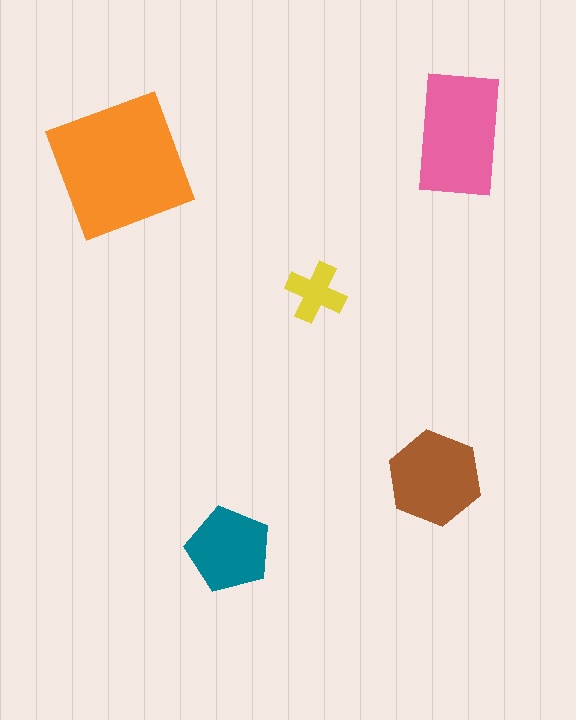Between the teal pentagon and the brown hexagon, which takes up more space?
The brown hexagon.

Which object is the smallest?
The yellow cross.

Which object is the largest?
The orange square.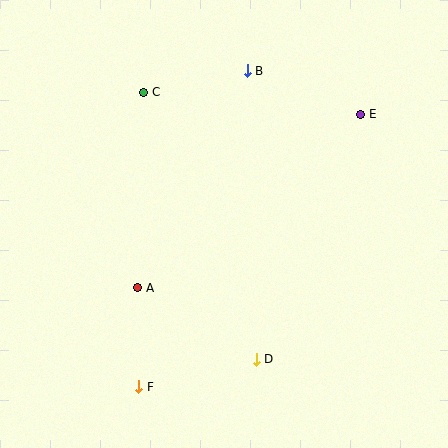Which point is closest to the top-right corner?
Point E is closest to the top-right corner.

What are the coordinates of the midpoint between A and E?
The midpoint between A and E is at (249, 201).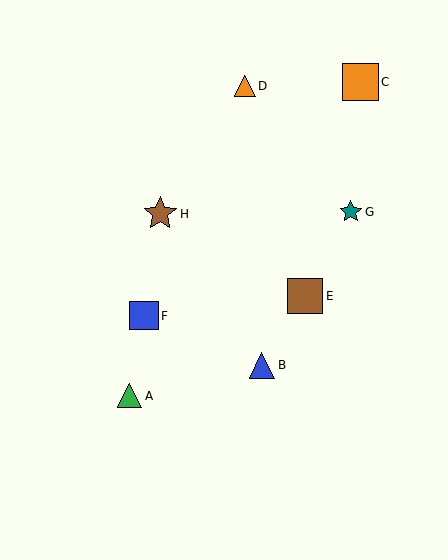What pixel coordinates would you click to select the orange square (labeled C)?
Click at (360, 82) to select the orange square C.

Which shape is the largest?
The orange square (labeled C) is the largest.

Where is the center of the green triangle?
The center of the green triangle is at (129, 396).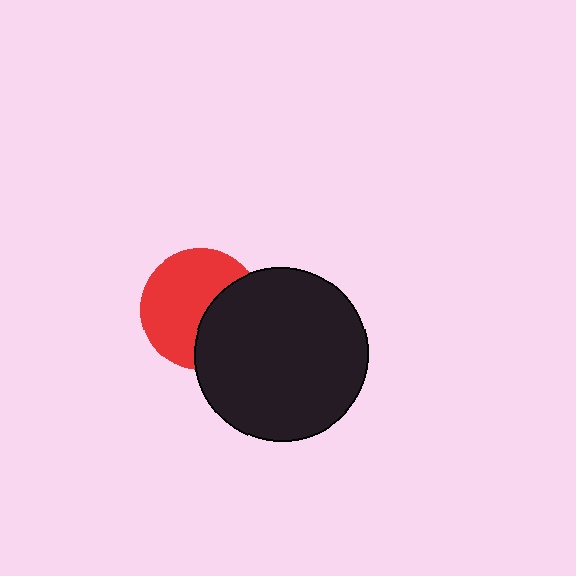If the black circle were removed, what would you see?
You would see the complete red circle.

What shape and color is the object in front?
The object in front is a black circle.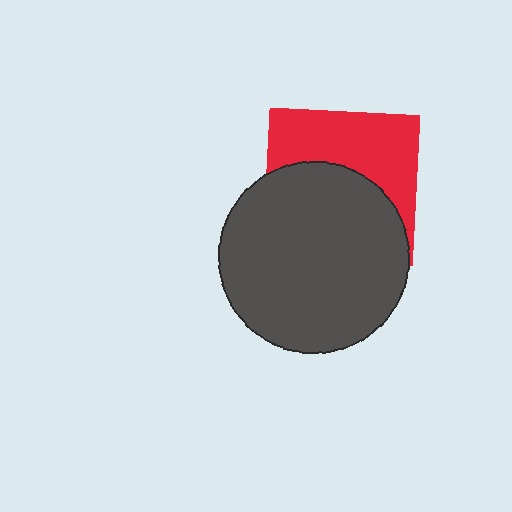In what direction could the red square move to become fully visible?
The red square could move up. That would shift it out from behind the dark gray circle entirely.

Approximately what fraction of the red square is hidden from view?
Roughly 55% of the red square is hidden behind the dark gray circle.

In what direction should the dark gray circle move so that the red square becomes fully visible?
The dark gray circle should move down. That is the shortest direction to clear the overlap and leave the red square fully visible.